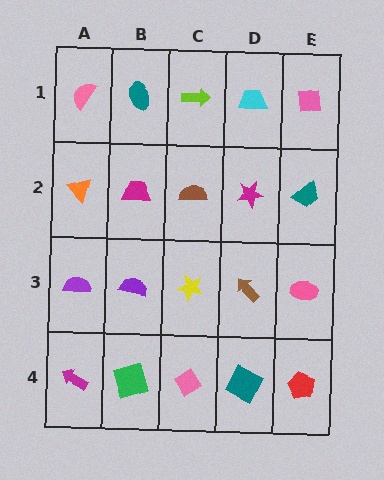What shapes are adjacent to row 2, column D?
A cyan trapezoid (row 1, column D), a brown arrow (row 3, column D), a brown semicircle (row 2, column C), a teal trapezoid (row 2, column E).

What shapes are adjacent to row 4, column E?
A pink ellipse (row 3, column E), a teal square (row 4, column D).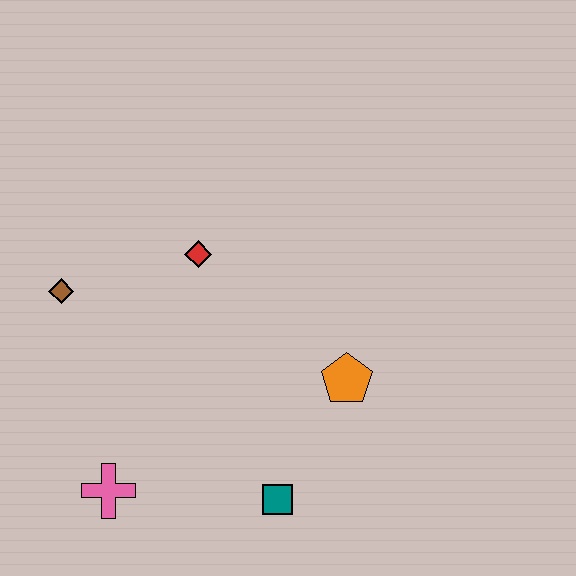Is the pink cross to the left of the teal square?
Yes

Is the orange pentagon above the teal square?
Yes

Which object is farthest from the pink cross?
The orange pentagon is farthest from the pink cross.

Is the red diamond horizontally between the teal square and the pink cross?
Yes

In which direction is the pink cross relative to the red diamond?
The pink cross is below the red diamond.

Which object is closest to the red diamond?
The brown diamond is closest to the red diamond.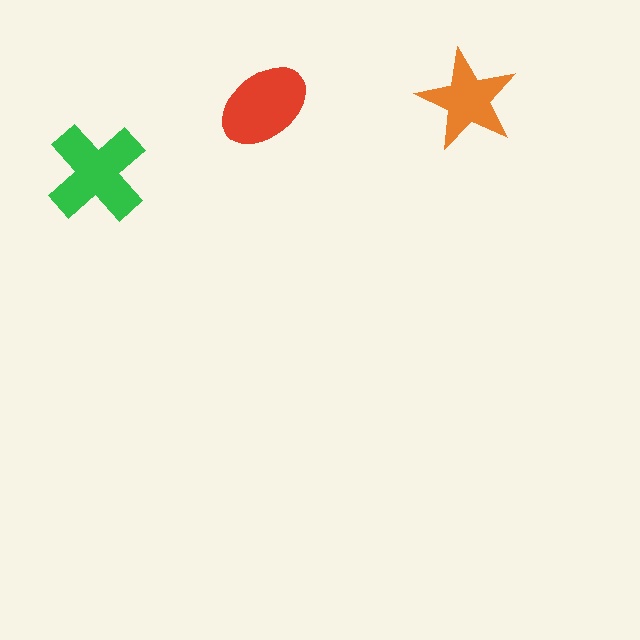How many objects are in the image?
There are 3 objects in the image.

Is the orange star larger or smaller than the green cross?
Smaller.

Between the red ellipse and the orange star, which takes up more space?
The red ellipse.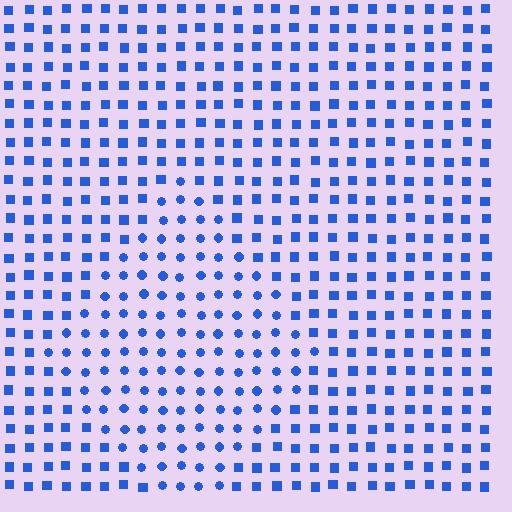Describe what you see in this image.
The image is filled with small blue elements arranged in a uniform grid. A diamond-shaped region contains circles, while the surrounding area contains squares. The boundary is defined purely by the change in element shape.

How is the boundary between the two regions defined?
The boundary is defined by a change in element shape: circles inside vs. squares outside. All elements share the same color and spacing.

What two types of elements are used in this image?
The image uses circles inside the diamond region and squares outside it.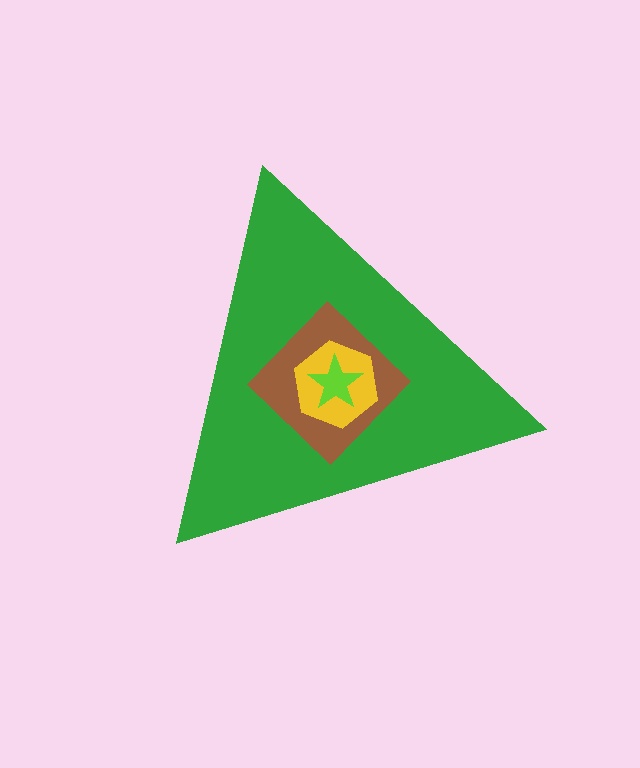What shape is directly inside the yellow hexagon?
The lime star.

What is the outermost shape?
The green triangle.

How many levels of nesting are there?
4.